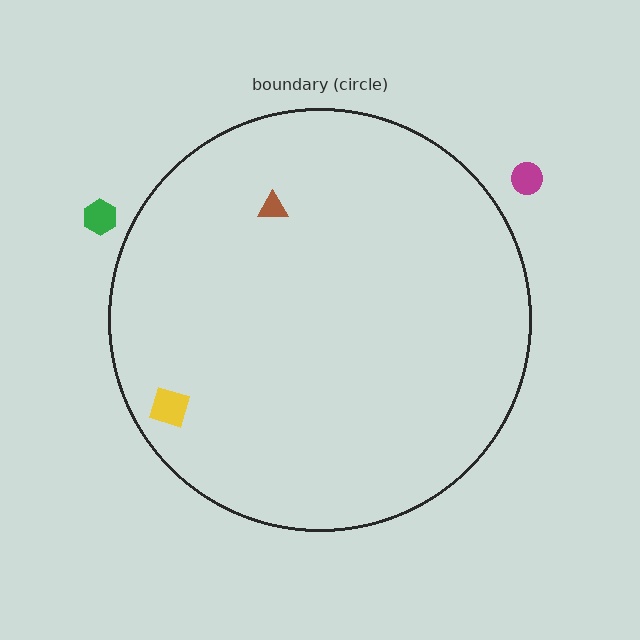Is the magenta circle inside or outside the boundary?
Outside.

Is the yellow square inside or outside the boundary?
Inside.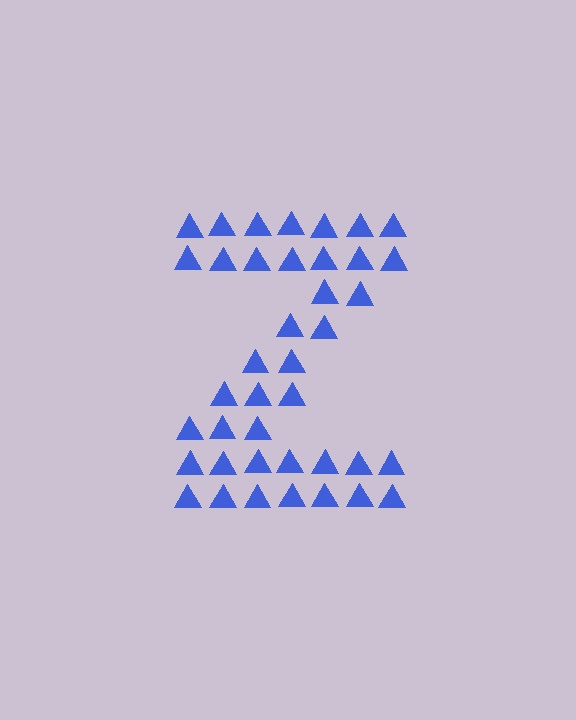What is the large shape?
The large shape is the letter Z.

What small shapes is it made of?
It is made of small triangles.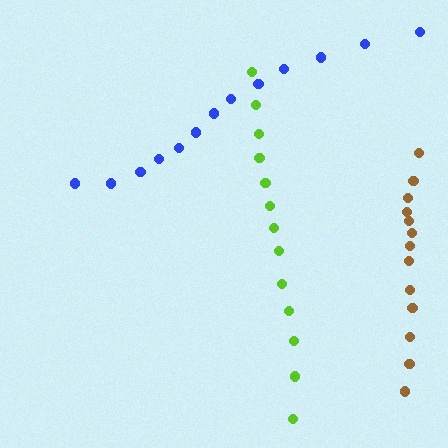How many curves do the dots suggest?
There are 3 distinct paths.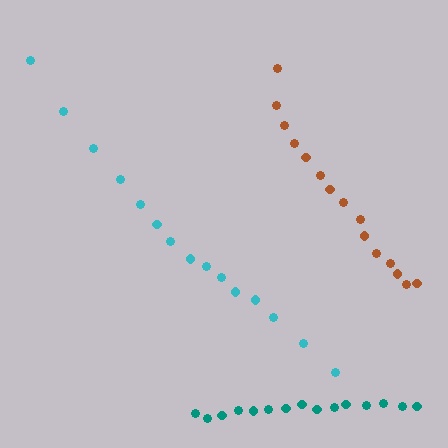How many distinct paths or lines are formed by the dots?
There are 3 distinct paths.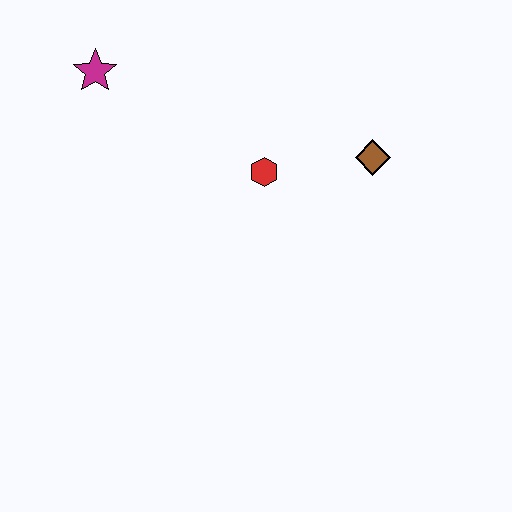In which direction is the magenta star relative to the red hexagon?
The magenta star is to the left of the red hexagon.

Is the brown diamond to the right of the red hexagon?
Yes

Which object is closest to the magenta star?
The red hexagon is closest to the magenta star.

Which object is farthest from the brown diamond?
The magenta star is farthest from the brown diamond.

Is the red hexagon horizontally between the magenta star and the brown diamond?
Yes